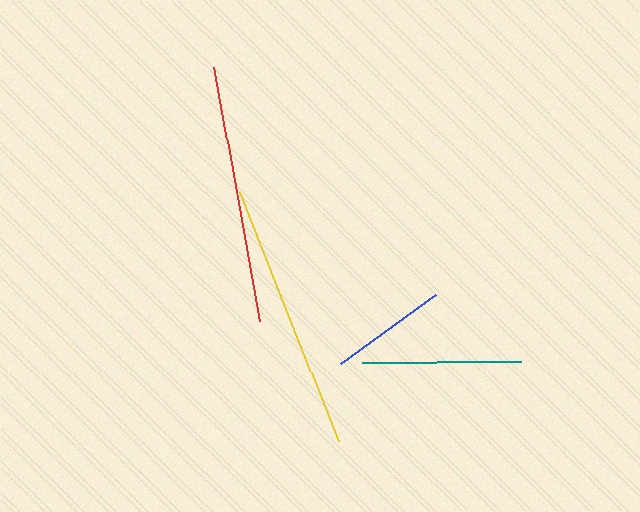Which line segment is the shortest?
The blue line is the shortest at approximately 118 pixels.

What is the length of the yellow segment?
The yellow segment is approximately 268 pixels long.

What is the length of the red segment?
The red segment is approximately 258 pixels long.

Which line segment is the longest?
The yellow line is the longest at approximately 268 pixels.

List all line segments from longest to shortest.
From longest to shortest: yellow, red, teal, blue.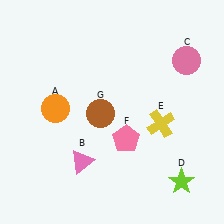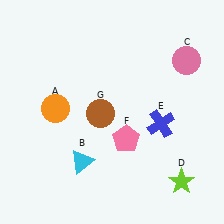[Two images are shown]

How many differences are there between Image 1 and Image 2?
There are 2 differences between the two images.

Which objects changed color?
B changed from pink to cyan. E changed from yellow to blue.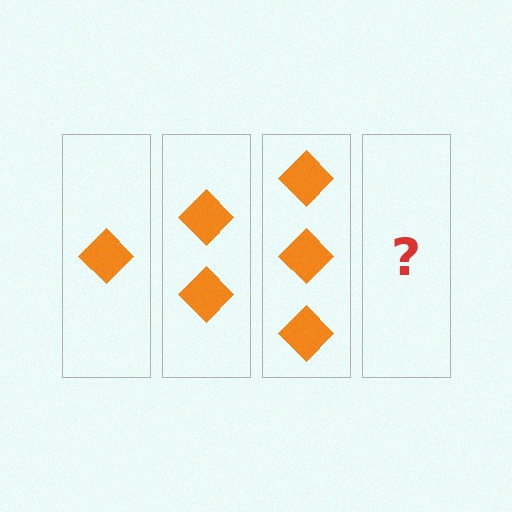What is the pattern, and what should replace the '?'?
The pattern is that each step adds one more diamond. The '?' should be 4 diamonds.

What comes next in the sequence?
The next element should be 4 diamonds.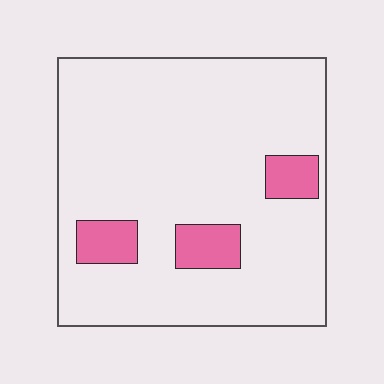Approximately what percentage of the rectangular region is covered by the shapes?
Approximately 10%.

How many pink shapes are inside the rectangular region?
3.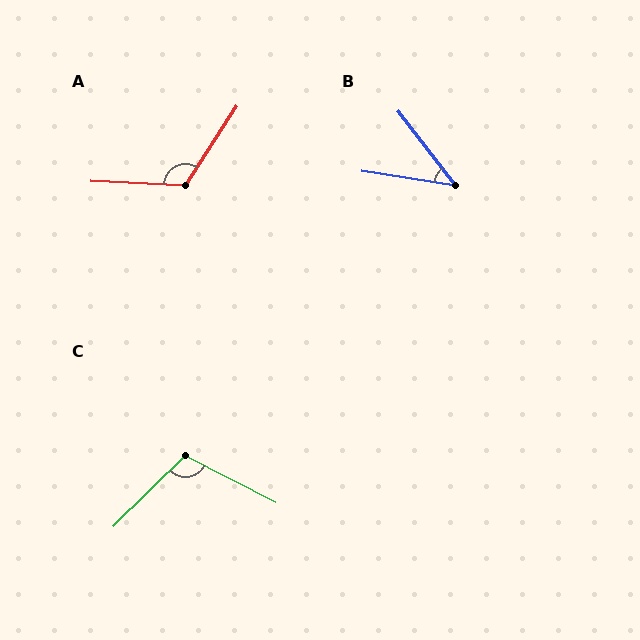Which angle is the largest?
A, at approximately 120 degrees.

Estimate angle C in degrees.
Approximately 108 degrees.